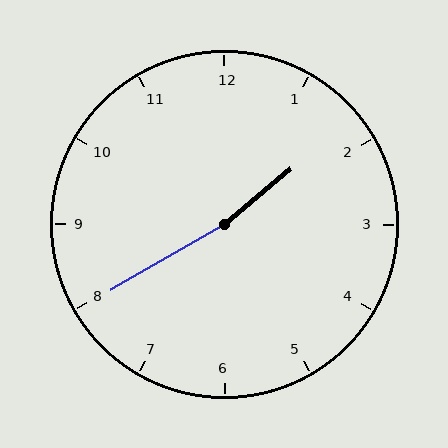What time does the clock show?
1:40.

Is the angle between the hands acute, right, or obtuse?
It is obtuse.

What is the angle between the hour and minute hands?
Approximately 170 degrees.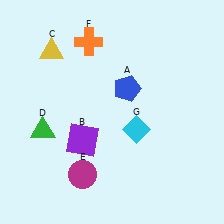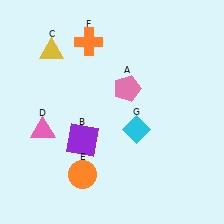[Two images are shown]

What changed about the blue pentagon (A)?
In Image 1, A is blue. In Image 2, it changed to pink.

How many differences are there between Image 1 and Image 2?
There are 3 differences between the two images.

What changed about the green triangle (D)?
In Image 1, D is green. In Image 2, it changed to pink.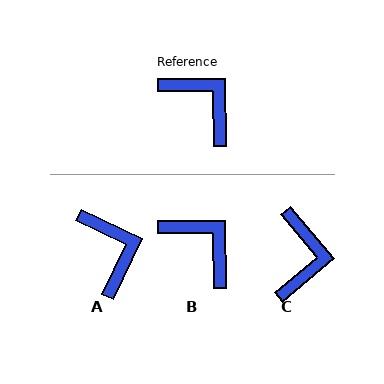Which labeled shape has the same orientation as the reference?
B.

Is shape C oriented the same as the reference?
No, it is off by about 50 degrees.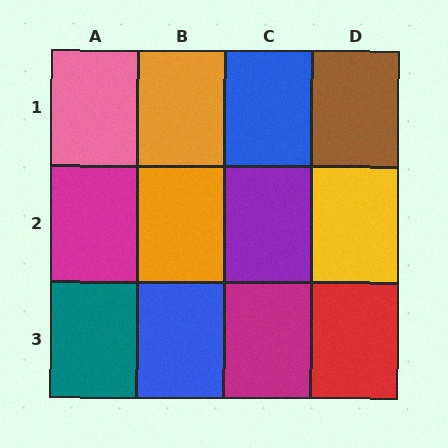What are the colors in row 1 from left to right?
Pink, orange, blue, brown.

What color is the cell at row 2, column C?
Purple.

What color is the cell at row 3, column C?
Magenta.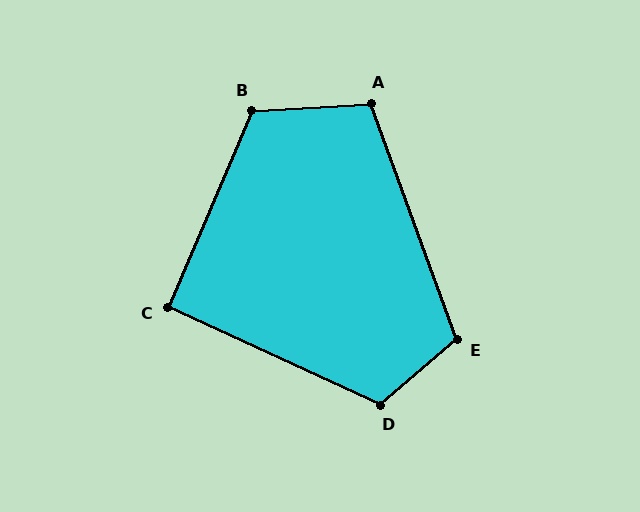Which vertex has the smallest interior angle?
C, at approximately 92 degrees.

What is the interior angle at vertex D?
Approximately 115 degrees (obtuse).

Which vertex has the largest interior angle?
B, at approximately 116 degrees.